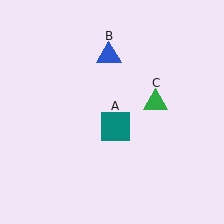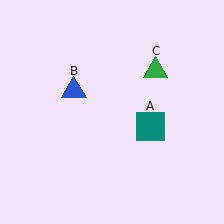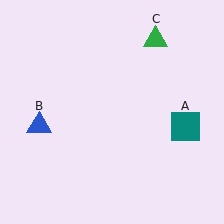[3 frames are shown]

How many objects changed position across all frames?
3 objects changed position: teal square (object A), blue triangle (object B), green triangle (object C).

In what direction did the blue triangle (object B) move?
The blue triangle (object B) moved down and to the left.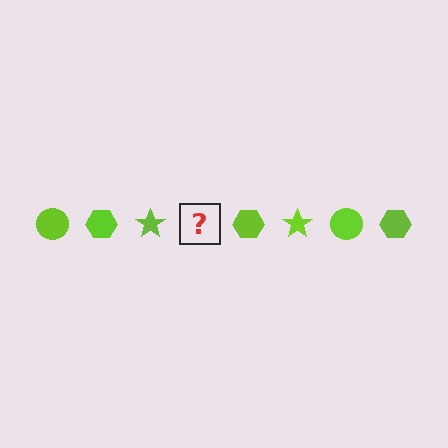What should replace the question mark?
The question mark should be replaced with a lime circle.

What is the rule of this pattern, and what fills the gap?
The rule is that the pattern cycles through circle, hexagon, star shapes in lime. The gap should be filled with a lime circle.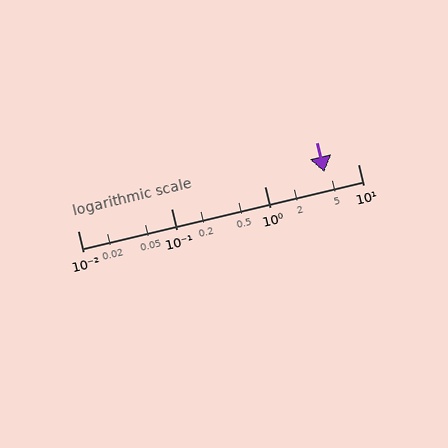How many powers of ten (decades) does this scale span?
The scale spans 3 decades, from 0.01 to 10.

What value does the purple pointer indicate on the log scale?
The pointer indicates approximately 4.4.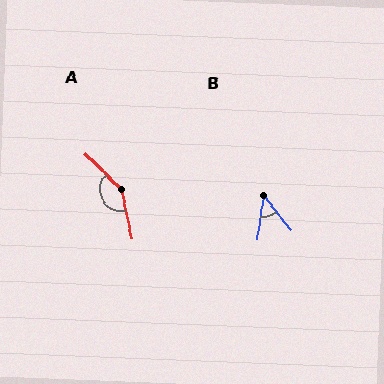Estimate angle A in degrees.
Approximately 147 degrees.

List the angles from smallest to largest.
B (46°), A (147°).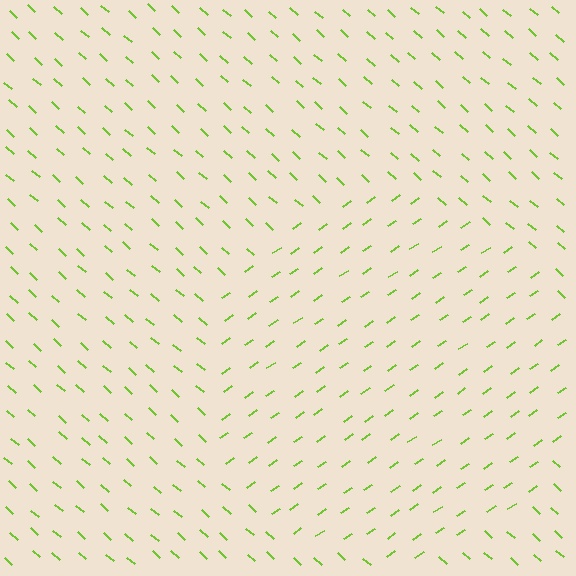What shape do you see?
I see a circle.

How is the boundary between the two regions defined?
The boundary is defined purely by a change in line orientation (approximately 77 degrees difference). All lines are the same color and thickness.